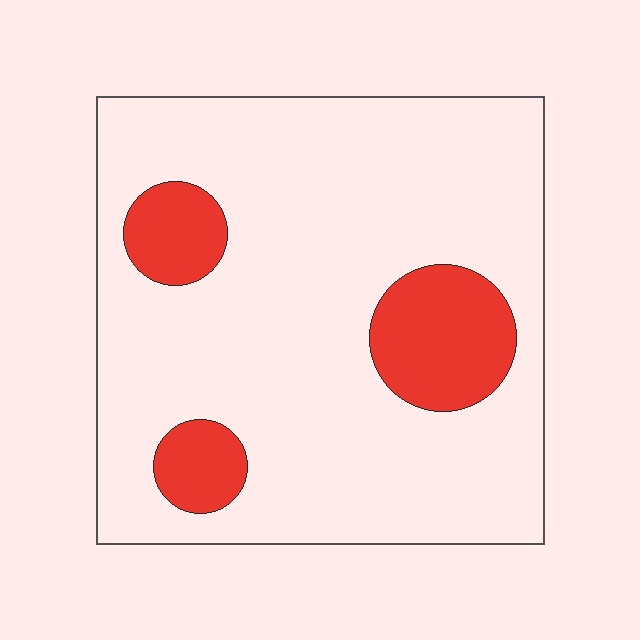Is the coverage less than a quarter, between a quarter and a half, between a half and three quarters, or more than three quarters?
Less than a quarter.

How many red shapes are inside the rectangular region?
3.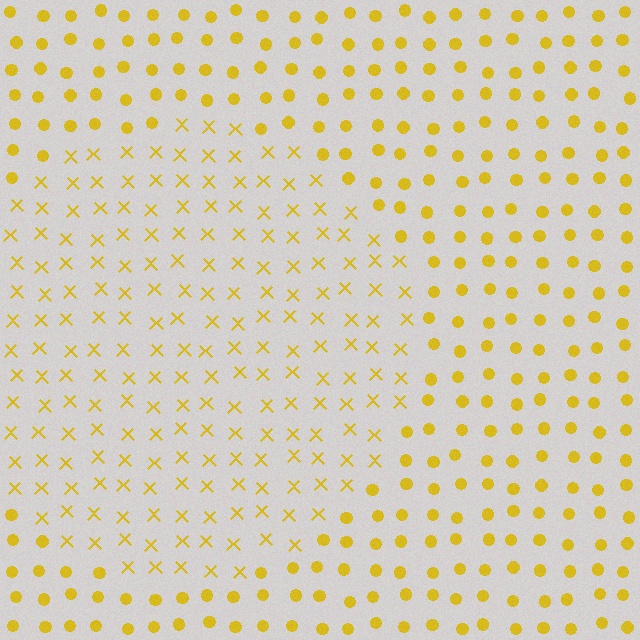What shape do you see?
I see a circle.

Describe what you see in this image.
The image is filled with small yellow elements arranged in a uniform grid. A circle-shaped region contains X marks, while the surrounding area contains circles. The boundary is defined purely by the change in element shape.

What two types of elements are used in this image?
The image uses X marks inside the circle region and circles outside it.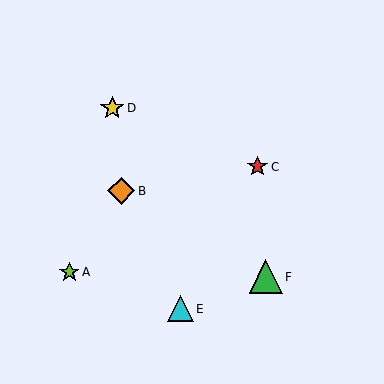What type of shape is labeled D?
Shape D is a yellow star.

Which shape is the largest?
The green triangle (labeled F) is the largest.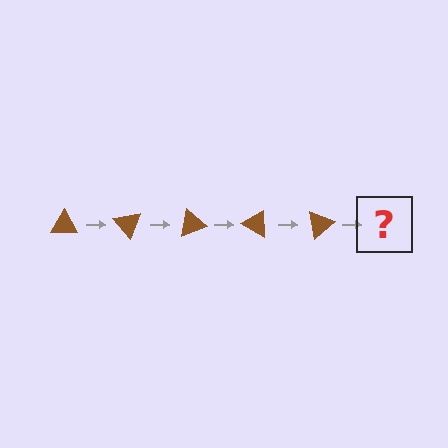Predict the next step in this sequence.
The next step is a brown triangle rotated 250 degrees.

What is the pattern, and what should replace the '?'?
The pattern is that the triangle rotates 50 degrees each step. The '?' should be a brown triangle rotated 250 degrees.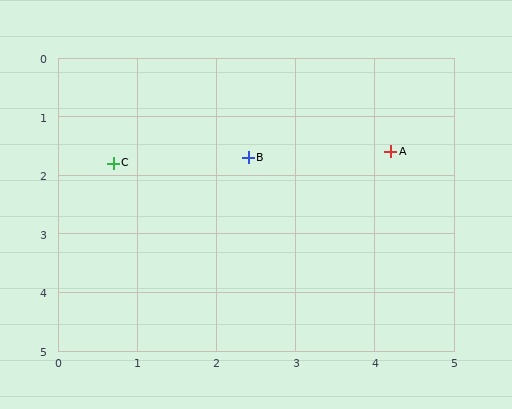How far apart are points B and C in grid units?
Points B and C are about 1.7 grid units apart.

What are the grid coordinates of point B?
Point B is at approximately (2.4, 1.7).